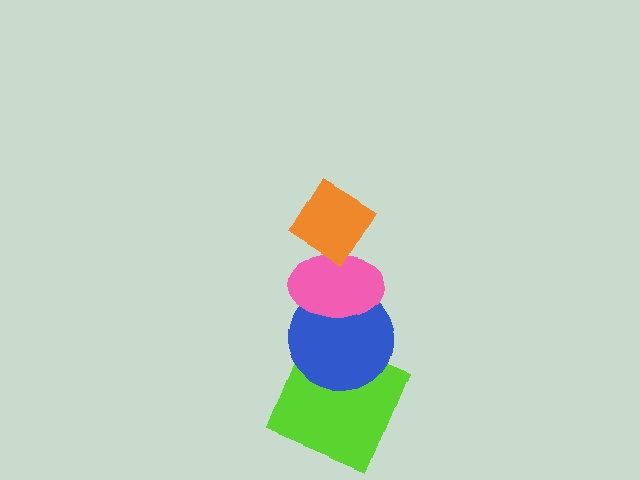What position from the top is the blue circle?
The blue circle is 3rd from the top.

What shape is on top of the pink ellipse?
The orange diamond is on top of the pink ellipse.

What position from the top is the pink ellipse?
The pink ellipse is 2nd from the top.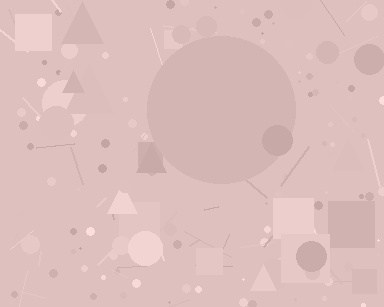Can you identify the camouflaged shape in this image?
The camouflaged shape is a circle.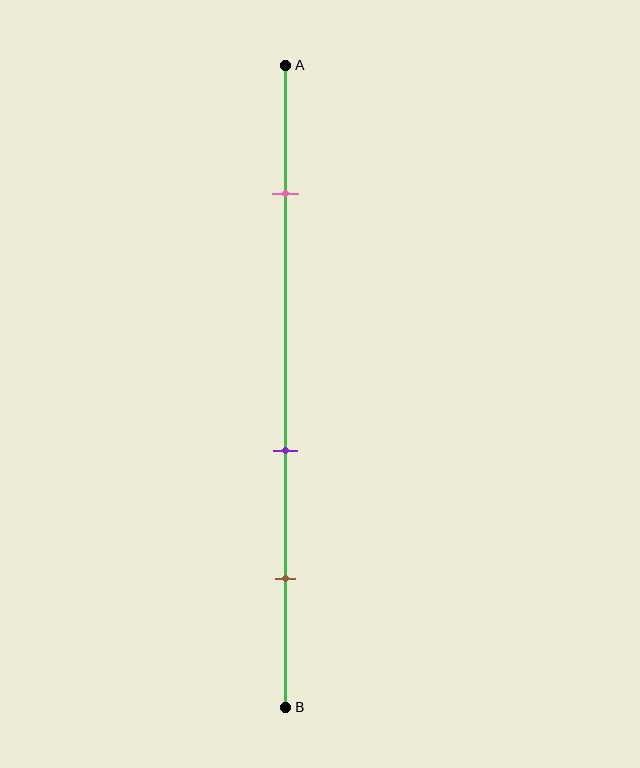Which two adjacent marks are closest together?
The purple and brown marks are the closest adjacent pair.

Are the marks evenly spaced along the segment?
No, the marks are not evenly spaced.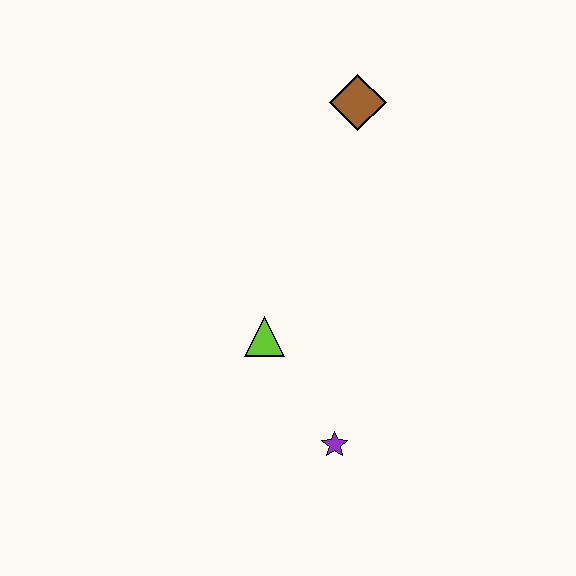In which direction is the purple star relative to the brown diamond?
The purple star is below the brown diamond.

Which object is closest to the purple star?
The lime triangle is closest to the purple star.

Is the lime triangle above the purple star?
Yes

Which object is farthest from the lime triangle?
The brown diamond is farthest from the lime triangle.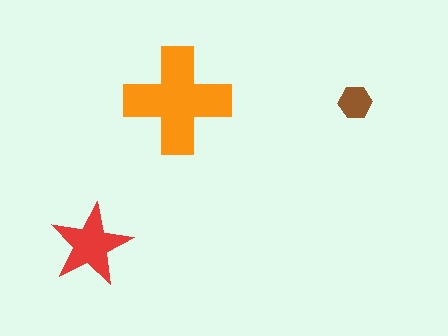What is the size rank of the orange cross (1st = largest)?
1st.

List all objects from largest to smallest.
The orange cross, the red star, the brown hexagon.